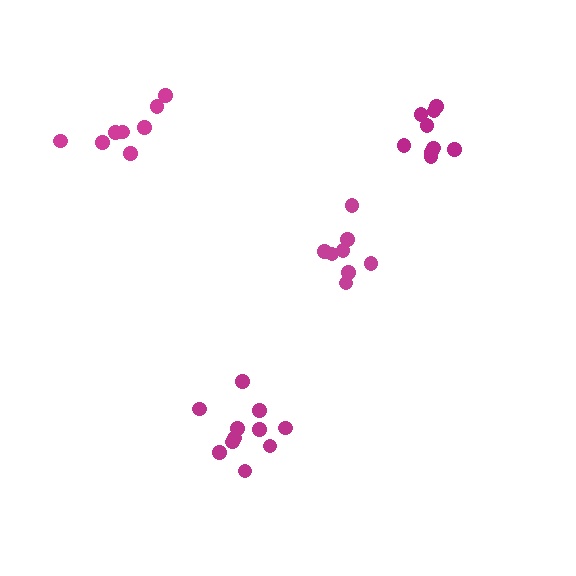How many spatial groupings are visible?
There are 4 spatial groupings.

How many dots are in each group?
Group 1: 11 dots, Group 2: 8 dots, Group 3: 9 dots, Group 4: 8 dots (36 total).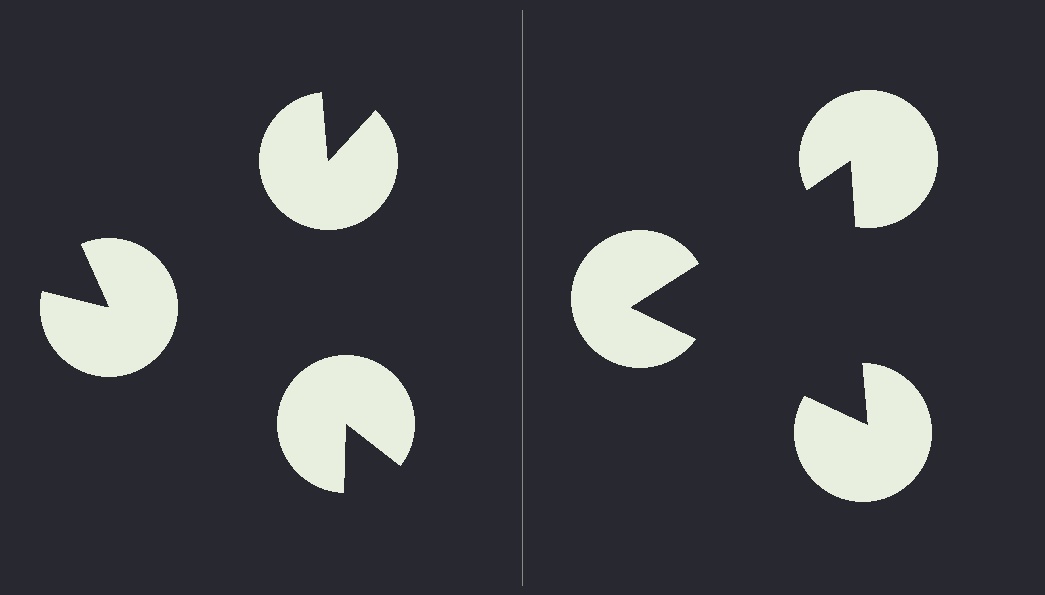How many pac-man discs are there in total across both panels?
6 — 3 on each side.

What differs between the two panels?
The pac-man discs are positioned identically on both sides; only the wedge orientations differ. On the right they align to a triangle; on the left they are misaligned.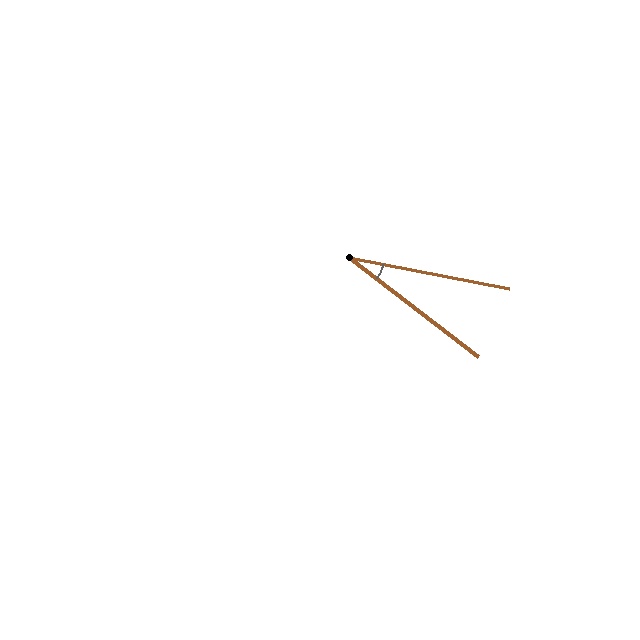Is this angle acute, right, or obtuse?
It is acute.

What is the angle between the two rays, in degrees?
Approximately 27 degrees.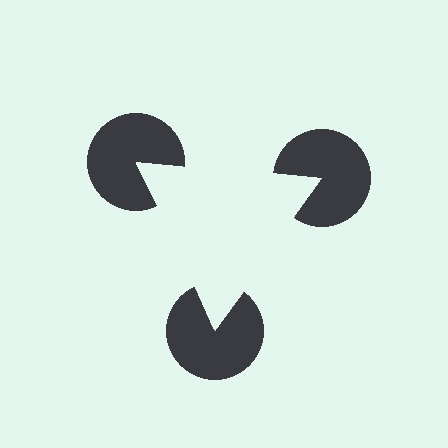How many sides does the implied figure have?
3 sides.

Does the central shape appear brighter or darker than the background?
It typically appears slightly brighter than the background, even though no actual brightness change is drawn.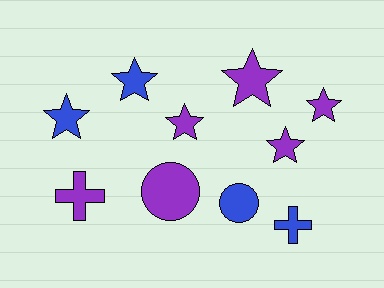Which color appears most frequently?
Purple, with 6 objects.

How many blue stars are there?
There are 2 blue stars.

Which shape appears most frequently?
Star, with 6 objects.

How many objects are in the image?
There are 10 objects.